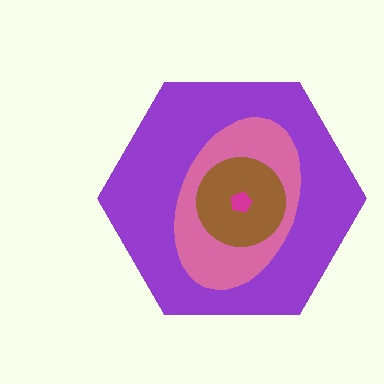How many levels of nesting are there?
4.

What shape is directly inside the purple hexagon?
The pink ellipse.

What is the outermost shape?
The purple hexagon.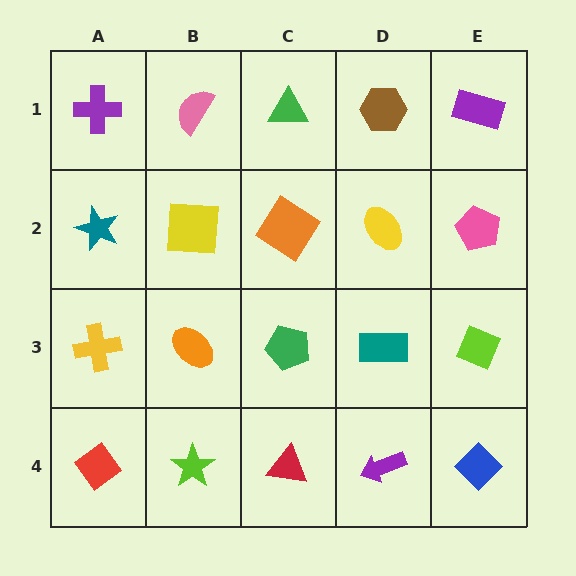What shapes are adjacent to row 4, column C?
A green pentagon (row 3, column C), a lime star (row 4, column B), a purple arrow (row 4, column D).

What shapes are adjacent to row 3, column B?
A yellow square (row 2, column B), a lime star (row 4, column B), a yellow cross (row 3, column A), a green pentagon (row 3, column C).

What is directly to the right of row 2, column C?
A yellow ellipse.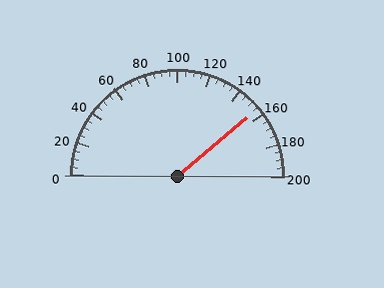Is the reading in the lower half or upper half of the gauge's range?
The reading is in the upper half of the range (0 to 200).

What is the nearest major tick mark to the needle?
The nearest major tick mark is 160.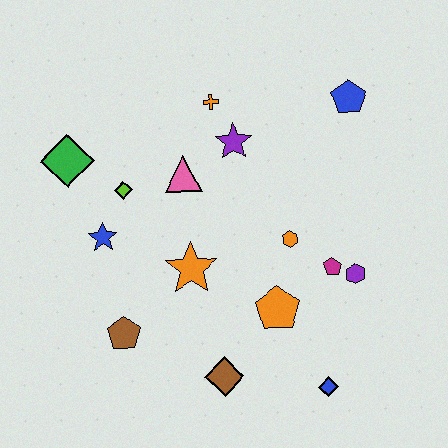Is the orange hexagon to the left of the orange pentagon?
No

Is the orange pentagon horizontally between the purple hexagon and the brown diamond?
Yes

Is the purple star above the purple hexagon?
Yes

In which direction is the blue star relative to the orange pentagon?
The blue star is to the left of the orange pentagon.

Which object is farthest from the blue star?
The blue pentagon is farthest from the blue star.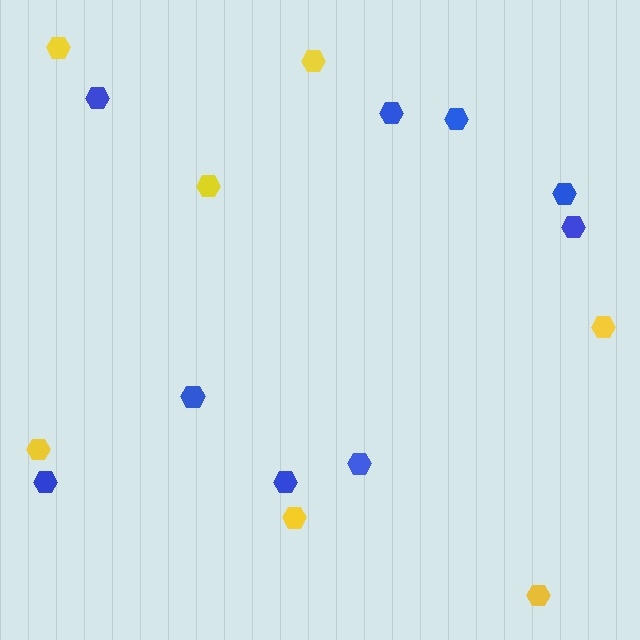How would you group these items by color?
There are 2 groups: one group of blue hexagons (9) and one group of yellow hexagons (7).